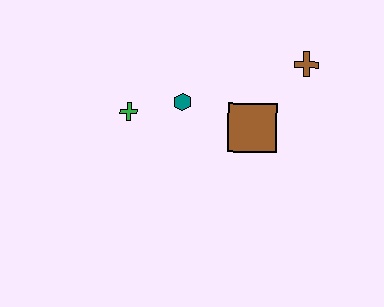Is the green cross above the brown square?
Yes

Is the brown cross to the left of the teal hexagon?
No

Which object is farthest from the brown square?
The green cross is farthest from the brown square.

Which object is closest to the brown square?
The teal hexagon is closest to the brown square.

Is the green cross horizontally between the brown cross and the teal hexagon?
No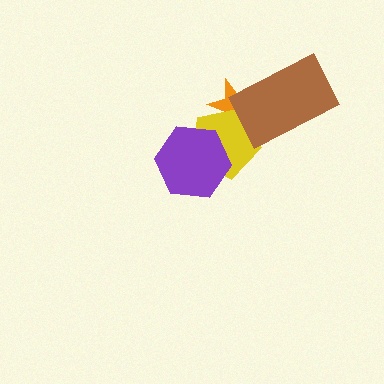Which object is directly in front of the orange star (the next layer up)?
The yellow pentagon is directly in front of the orange star.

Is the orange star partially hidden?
Yes, it is partially covered by another shape.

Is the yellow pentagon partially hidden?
Yes, it is partially covered by another shape.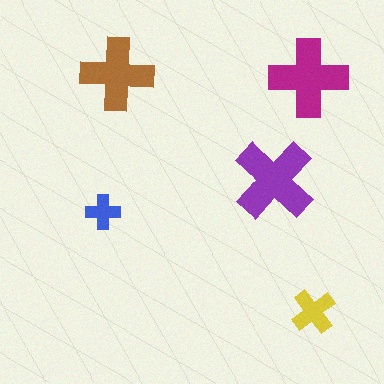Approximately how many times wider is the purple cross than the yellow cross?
About 2 times wider.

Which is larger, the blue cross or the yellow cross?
The yellow one.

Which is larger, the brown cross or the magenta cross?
The magenta one.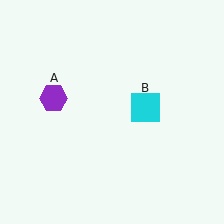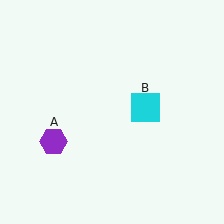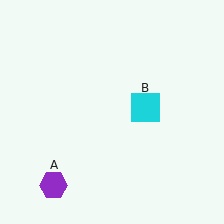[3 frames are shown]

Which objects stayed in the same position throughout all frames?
Cyan square (object B) remained stationary.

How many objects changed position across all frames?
1 object changed position: purple hexagon (object A).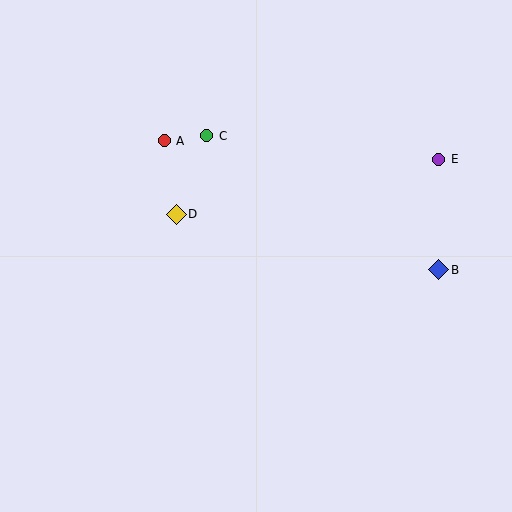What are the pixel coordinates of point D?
Point D is at (176, 214).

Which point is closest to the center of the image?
Point D at (176, 214) is closest to the center.